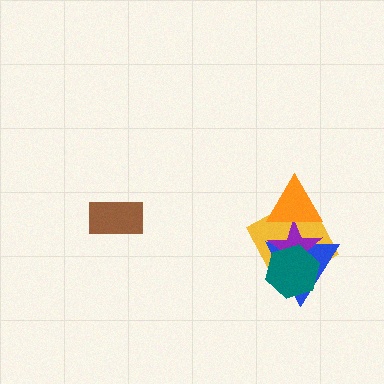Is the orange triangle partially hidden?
No, no other shape covers it.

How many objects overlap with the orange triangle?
3 objects overlap with the orange triangle.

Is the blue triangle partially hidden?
Yes, it is partially covered by another shape.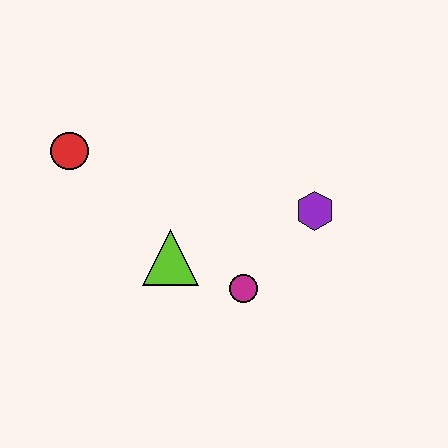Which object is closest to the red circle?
The lime triangle is closest to the red circle.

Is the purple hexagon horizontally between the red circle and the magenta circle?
No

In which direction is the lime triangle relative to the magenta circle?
The lime triangle is to the left of the magenta circle.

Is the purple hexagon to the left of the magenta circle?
No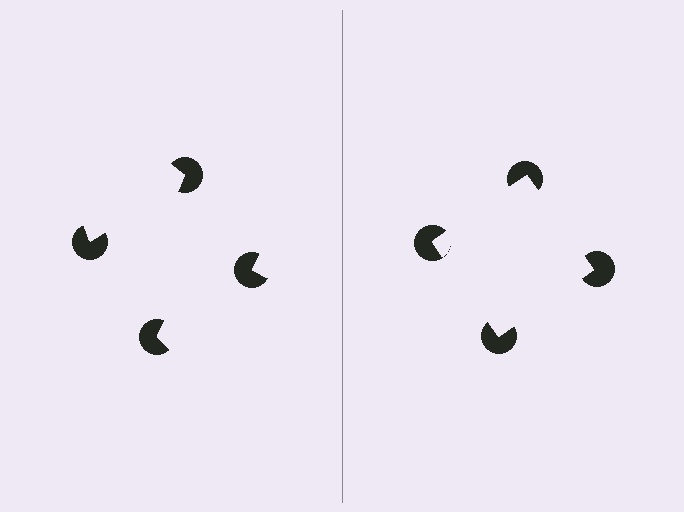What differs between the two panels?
The pac-man discs are positioned identically on both sides; only the wedge orientations differ. On the right they align to a square; on the left they are misaligned.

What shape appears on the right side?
An illusory square.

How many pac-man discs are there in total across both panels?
8 — 4 on each side.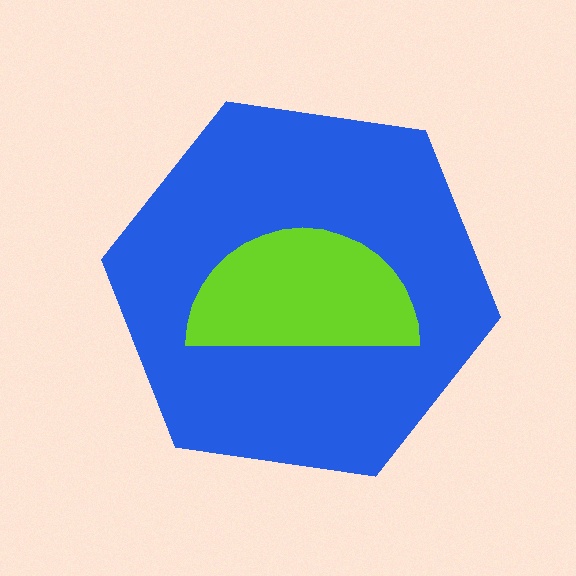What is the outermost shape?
The blue hexagon.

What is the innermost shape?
The lime semicircle.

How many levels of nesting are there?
2.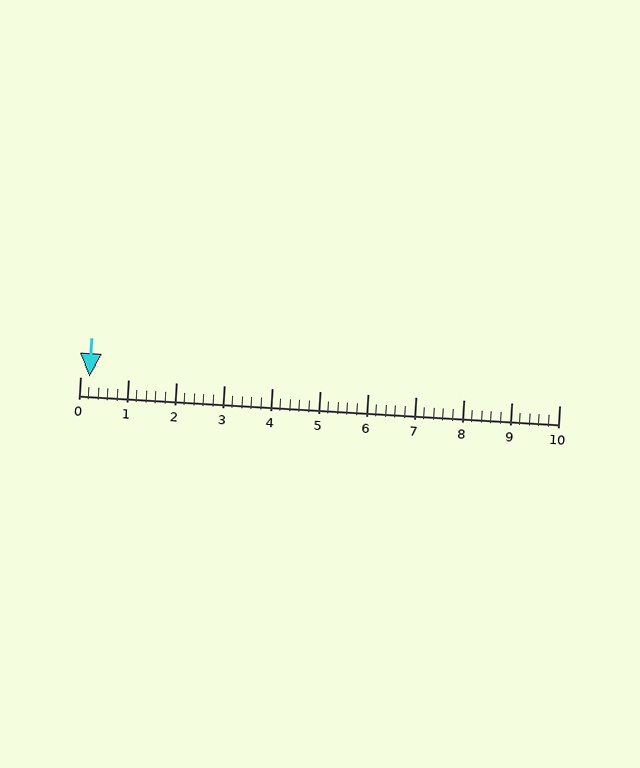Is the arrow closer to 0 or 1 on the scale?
The arrow is closer to 0.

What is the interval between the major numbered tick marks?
The major tick marks are spaced 1 units apart.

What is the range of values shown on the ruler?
The ruler shows values from 0 to 10.